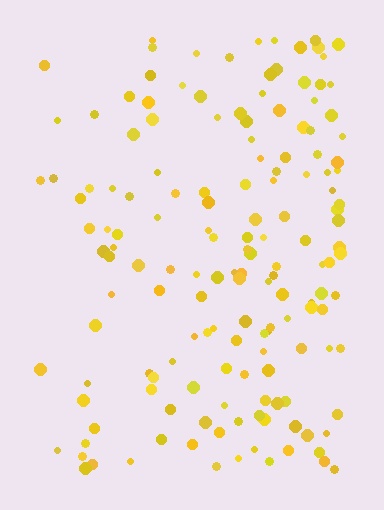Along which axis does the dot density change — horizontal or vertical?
Horizontal.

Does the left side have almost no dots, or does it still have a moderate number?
Still a moderate number, just noticeably fewer than the right.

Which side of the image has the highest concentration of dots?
The right.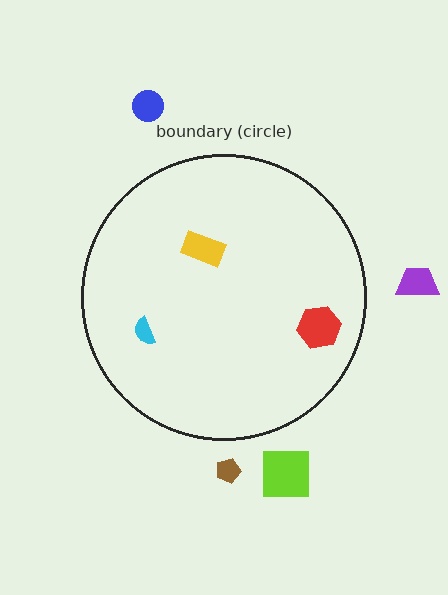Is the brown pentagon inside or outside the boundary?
Outside.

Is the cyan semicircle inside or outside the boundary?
Inside.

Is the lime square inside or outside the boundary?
Outside.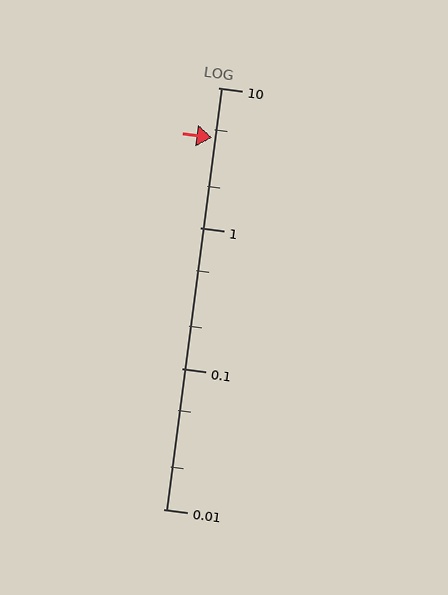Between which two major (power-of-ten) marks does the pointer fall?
The pointer is between 1 and 10.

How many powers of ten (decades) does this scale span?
The scale spans 3 decades, from 0.01 to 10.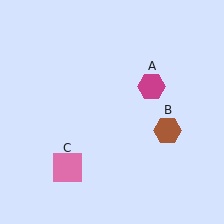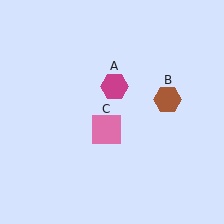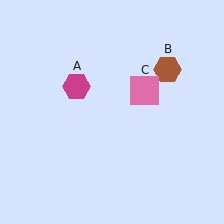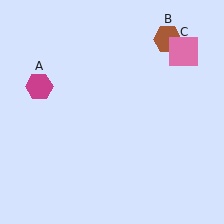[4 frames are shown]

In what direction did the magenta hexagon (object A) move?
The magenta hexagon (object A) moved left.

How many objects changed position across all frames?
3 objects changed position: magenta hexagon (object A), brown hexagon (object B), pink square (object C).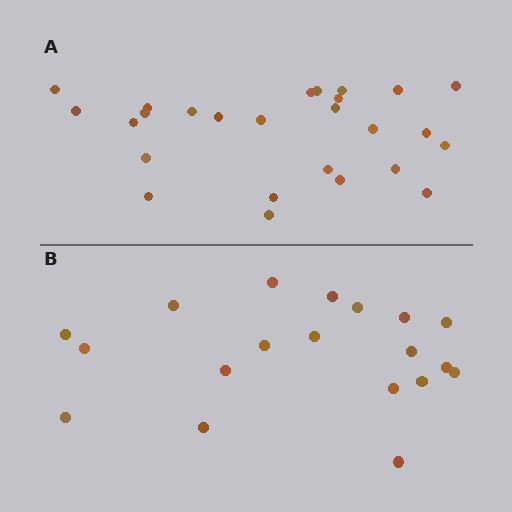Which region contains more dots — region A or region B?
Region A (the top region) has more dots.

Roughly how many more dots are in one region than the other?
Region A has roughly 8 or so more dots than region B.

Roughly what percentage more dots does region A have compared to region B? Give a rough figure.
About 35% more.